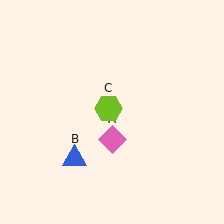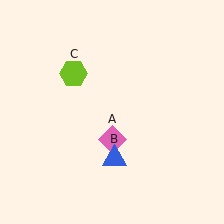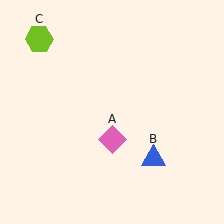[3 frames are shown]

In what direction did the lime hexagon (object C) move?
The lime hexagon (object C) moved up and to the left.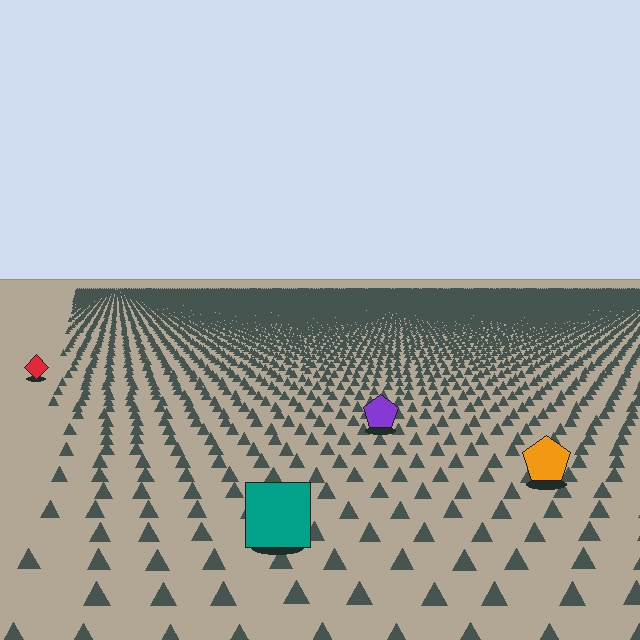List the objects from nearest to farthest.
From nearest to farthest: the teal square, the orange pentagon, the purple pentagon, the red diamond.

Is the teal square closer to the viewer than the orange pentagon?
Yes. The teal square is closer — you can tell from the texture gradient: the ground texture is coarser near it.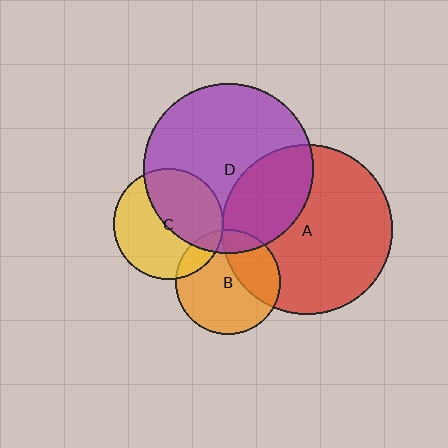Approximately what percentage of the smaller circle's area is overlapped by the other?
Approximately 45%.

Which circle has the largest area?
Circle A (red).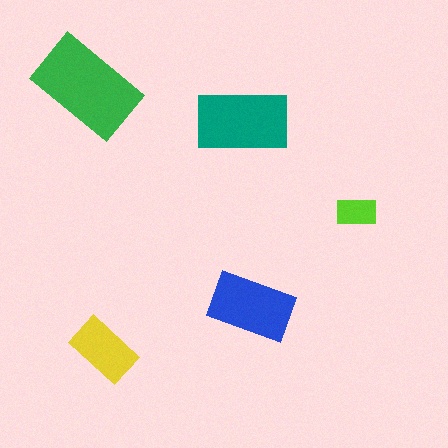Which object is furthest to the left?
The green rectangle is leftmost.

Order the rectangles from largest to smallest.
the green one, the teal one, the blue one, the yellow one, the lime one.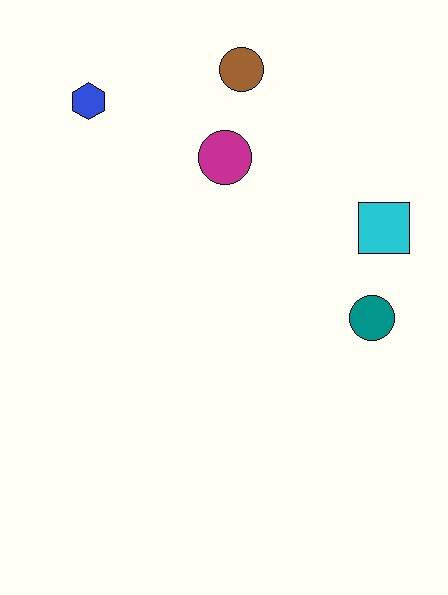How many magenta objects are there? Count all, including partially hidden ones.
There is 1 magenta object.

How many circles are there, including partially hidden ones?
There are 3 circles.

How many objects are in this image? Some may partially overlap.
There are 5 objects.